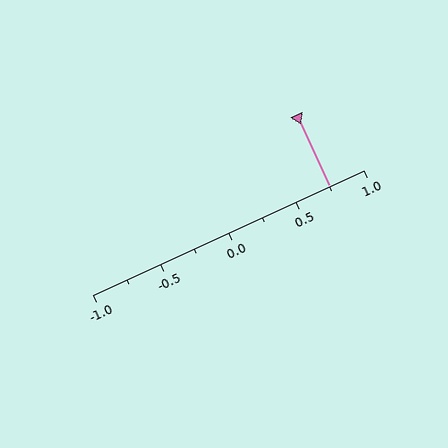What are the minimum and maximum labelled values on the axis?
The axis runs from -1.0 to 1.0.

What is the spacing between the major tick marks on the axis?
The major ticks are spaced 0.5 apart.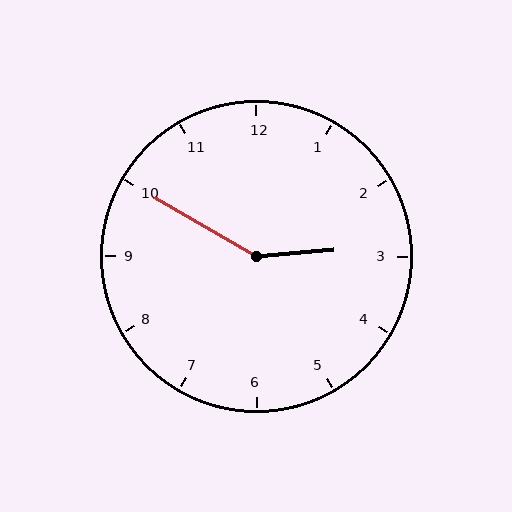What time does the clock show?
2:50.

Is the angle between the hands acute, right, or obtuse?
It is obtuse.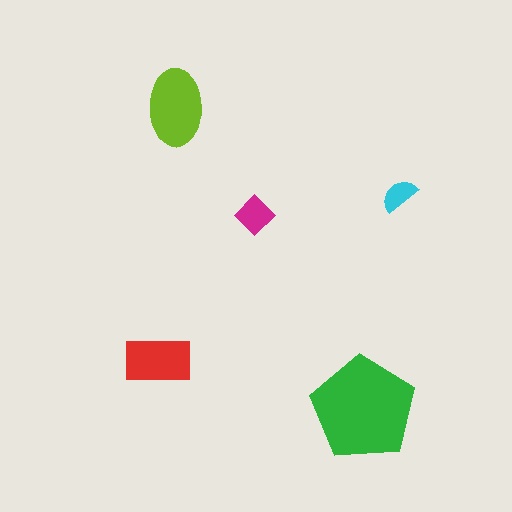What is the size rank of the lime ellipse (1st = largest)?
2nd.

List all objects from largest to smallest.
The green pentagon, the lime ellipse, the red rectangle, the magenta diamond, the cyan semicircle.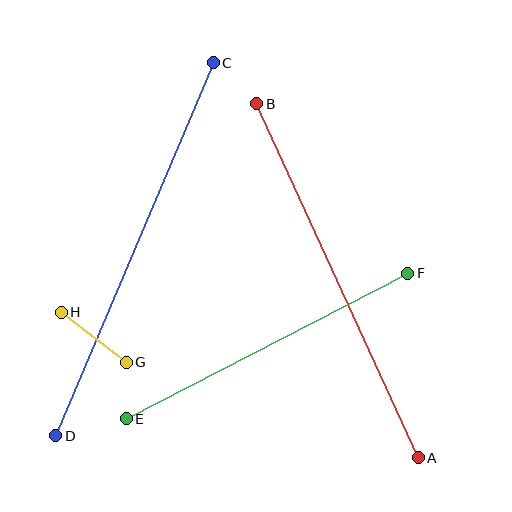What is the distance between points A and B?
The distance is approximately 389 pixels.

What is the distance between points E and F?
The distance is approximately 317 pixels.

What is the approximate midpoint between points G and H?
The midpoint is at approximately (94, 337) pixels.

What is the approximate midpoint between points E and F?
The midpoint is at approximately (267, 346) pixels.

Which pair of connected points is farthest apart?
Points C and D are farthest apart.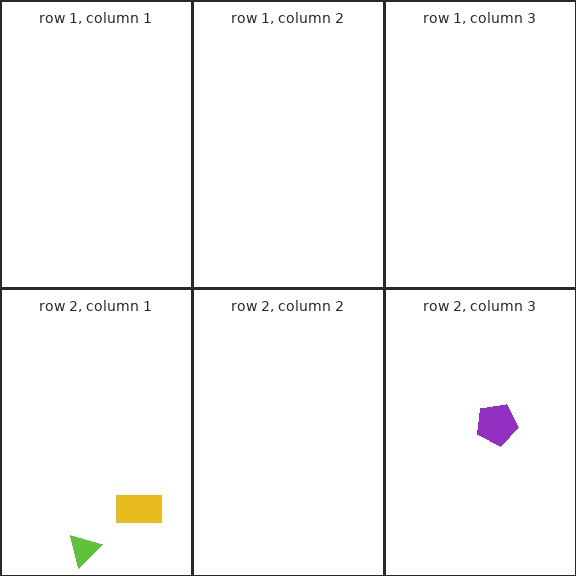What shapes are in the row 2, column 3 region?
The purple pentagon.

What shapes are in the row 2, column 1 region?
The yellow rectangle, the lime triangle.